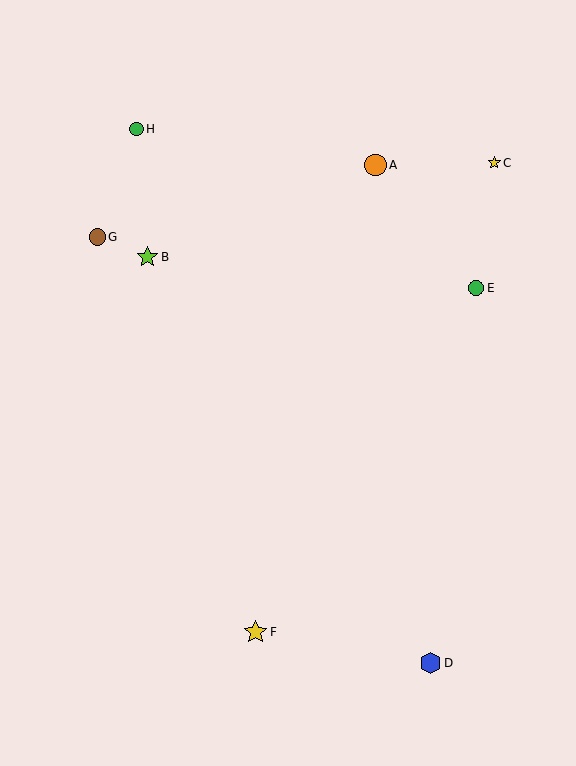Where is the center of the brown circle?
The center of the brown circle is at (97, 237).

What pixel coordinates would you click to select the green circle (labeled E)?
Click at (476, 288) to select the green circle E.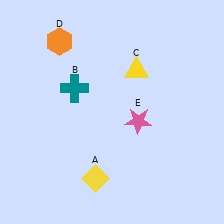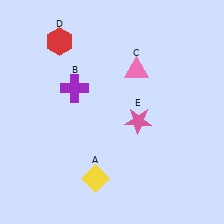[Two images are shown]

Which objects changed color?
B changed from teal to purple. C changed from yellow to pink. D changed from orange to red.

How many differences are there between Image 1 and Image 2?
There are 3 differences between the two images.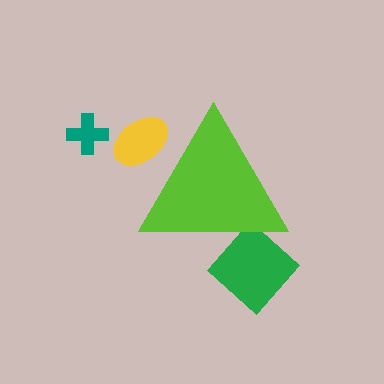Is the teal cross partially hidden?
No, the teal cross is fully visible.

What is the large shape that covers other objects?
A lime triangle.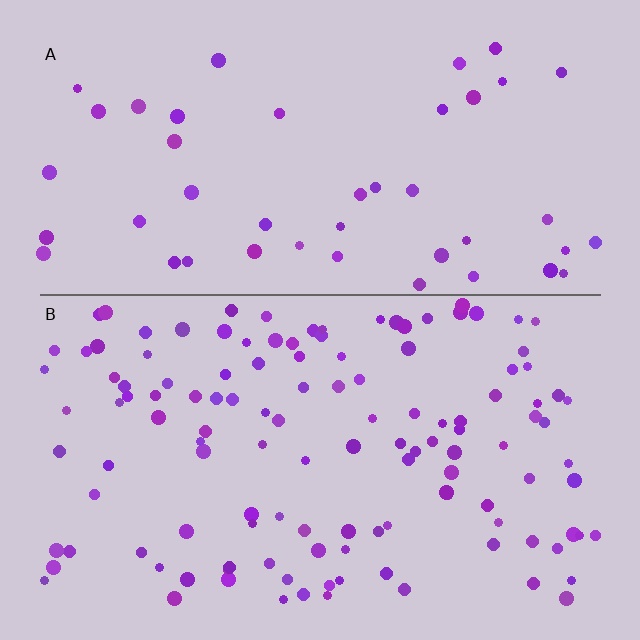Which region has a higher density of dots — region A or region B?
B (the bottom).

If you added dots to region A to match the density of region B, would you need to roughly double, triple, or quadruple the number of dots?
Approximately triple.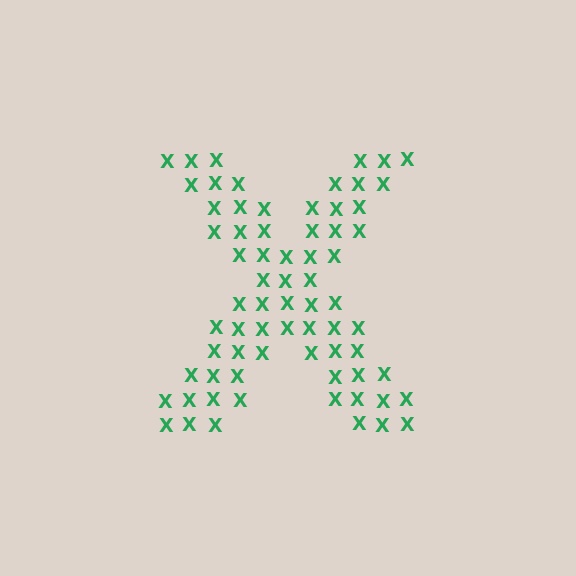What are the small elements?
The small elements are letter X's.